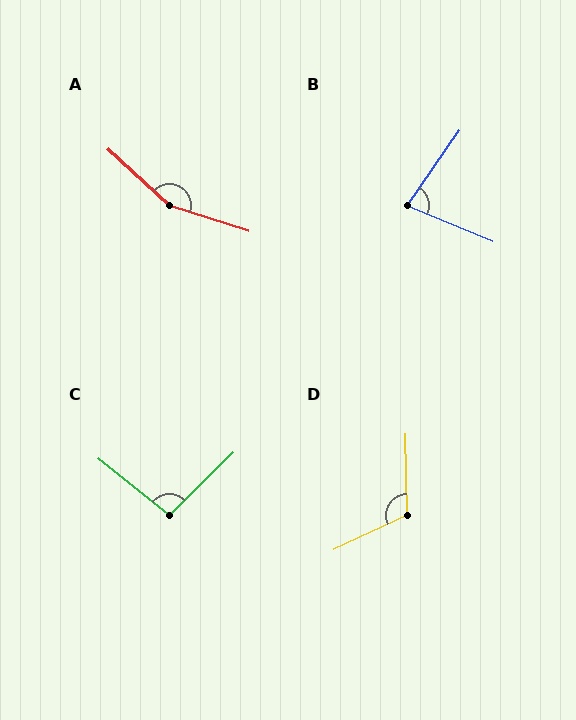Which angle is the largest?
A, at approximately 155 degrees.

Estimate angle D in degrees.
Approximately 114 degrees.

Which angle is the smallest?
B, at approximately 78 degrees.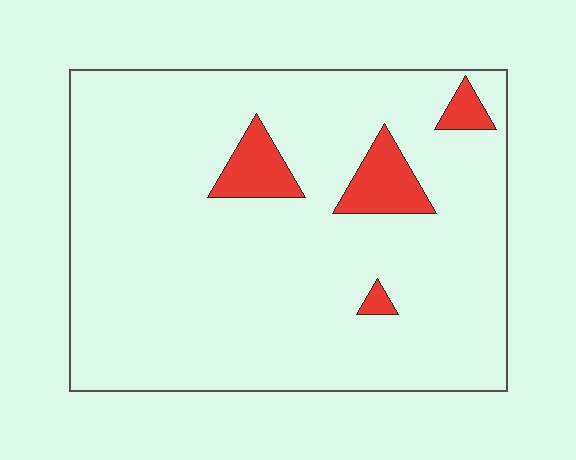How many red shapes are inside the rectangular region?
4.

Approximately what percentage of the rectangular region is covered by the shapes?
Approximately 10%.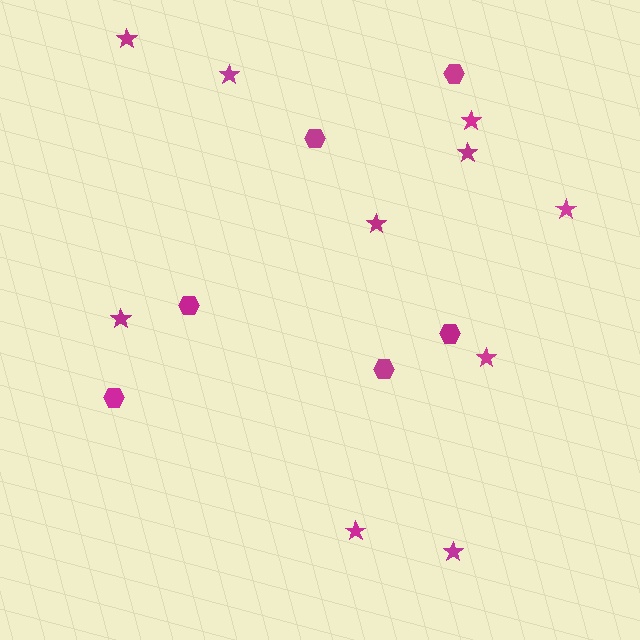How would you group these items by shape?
There are 2 groups: one group of stars (10) and one group of hexagons (6).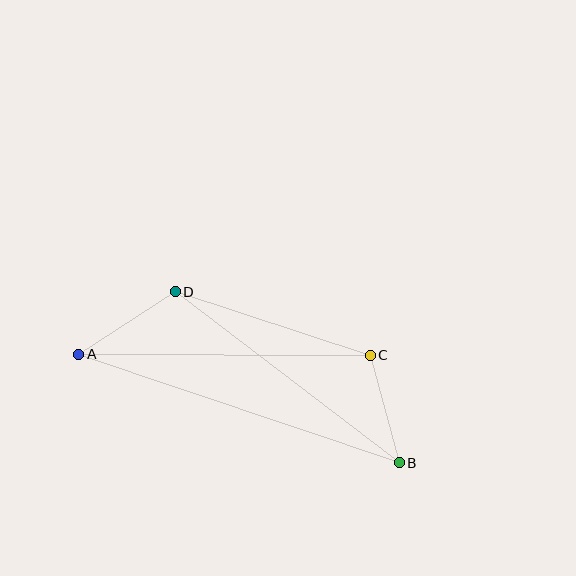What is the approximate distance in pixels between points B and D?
The distance between B and D is approximately 282 pixels.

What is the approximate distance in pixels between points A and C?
The distance between A and C is approximately 292 pixels.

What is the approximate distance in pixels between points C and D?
The distance between C and D is approximately 205 pixels.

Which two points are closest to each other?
Points B and C are closest to each other.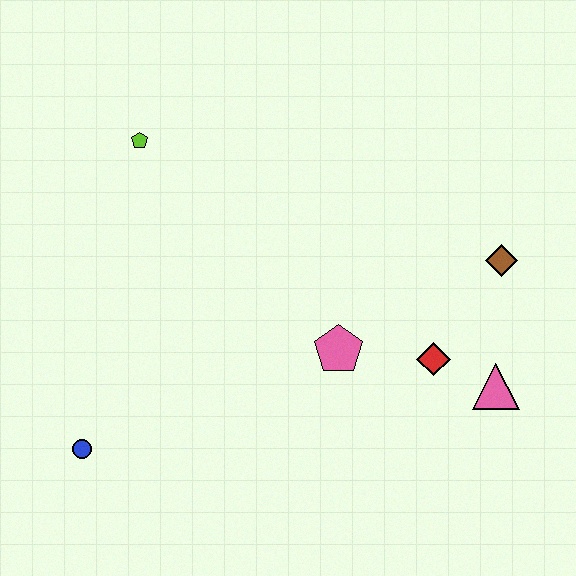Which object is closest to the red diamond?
The pink triangle is closest to the red diamond.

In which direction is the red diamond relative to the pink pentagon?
The red diamond is to the right of the pink pentagon.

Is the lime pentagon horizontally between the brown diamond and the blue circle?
Yes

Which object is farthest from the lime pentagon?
The pink triangle is farthest from the lime pentagon.